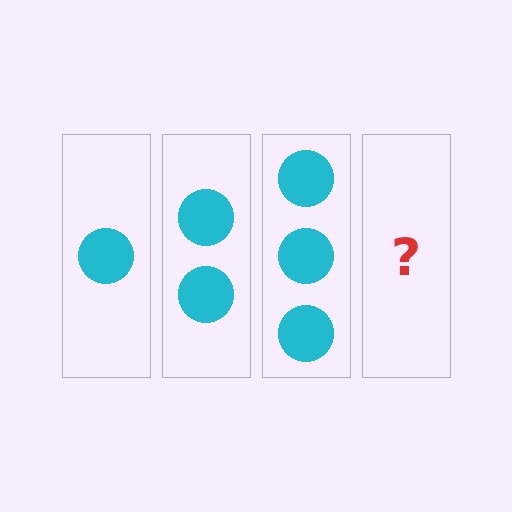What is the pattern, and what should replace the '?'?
The pattern is that each step adds one more circle. The '?' should be 4 circles.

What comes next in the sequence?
The next element should be 4 circles.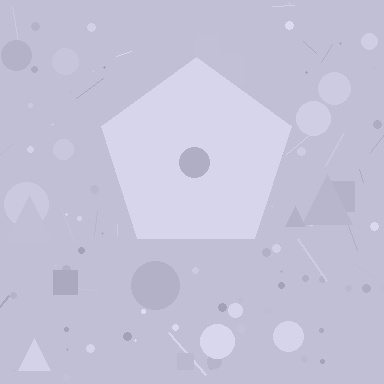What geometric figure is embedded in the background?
A pentagon is embedded in the background.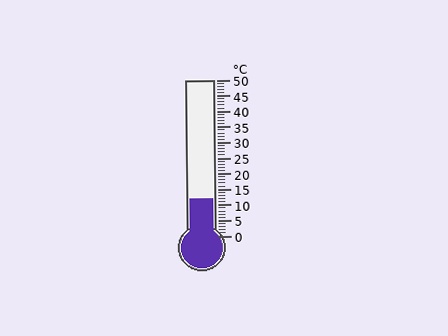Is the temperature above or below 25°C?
The temperature is below 25°C.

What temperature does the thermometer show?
The thermometer shows approximately 12°C.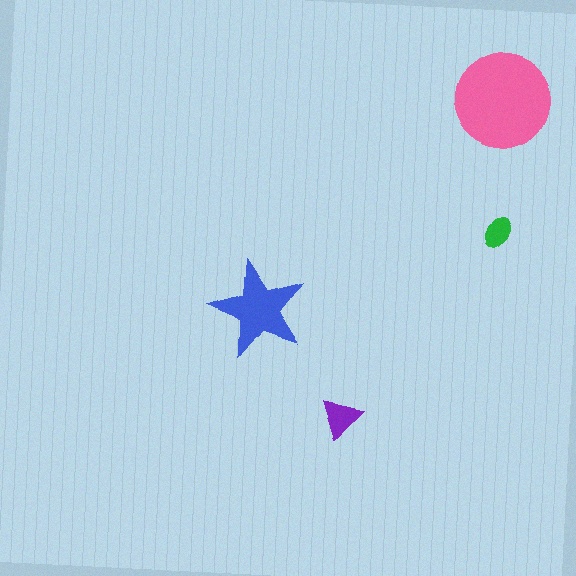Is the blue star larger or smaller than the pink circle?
Smaller.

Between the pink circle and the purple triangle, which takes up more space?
The pink circle.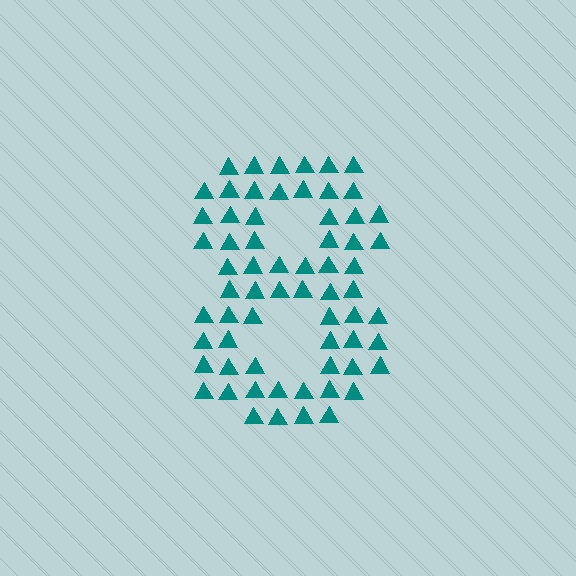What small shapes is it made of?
It is made of small triangles.